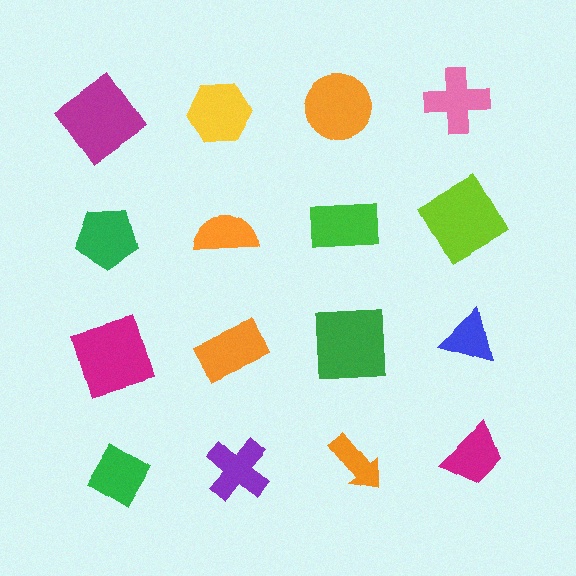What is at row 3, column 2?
An orange rectangle.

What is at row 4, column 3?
An orange arrow.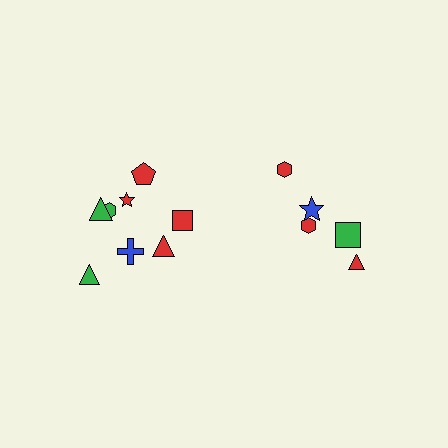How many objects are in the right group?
There are 5 objects.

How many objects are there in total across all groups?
There are 13 objects.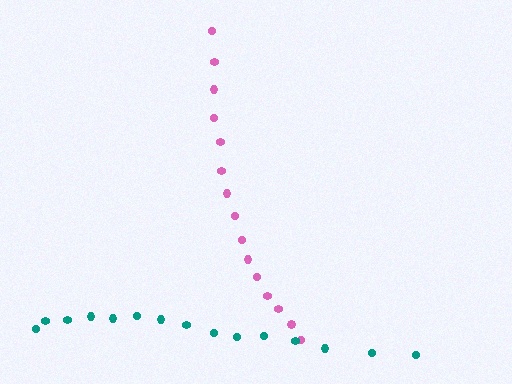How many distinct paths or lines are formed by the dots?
There are 2 distinct paths.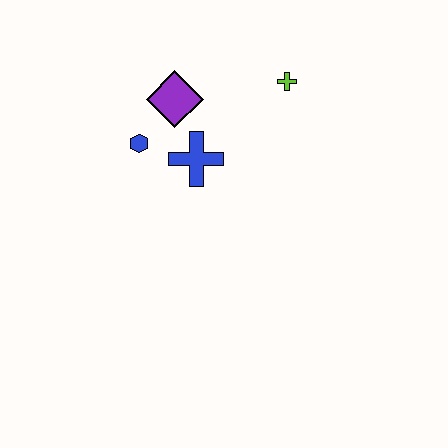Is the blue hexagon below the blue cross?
No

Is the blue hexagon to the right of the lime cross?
No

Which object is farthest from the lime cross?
The blue hexagon is farthest from the lime cross.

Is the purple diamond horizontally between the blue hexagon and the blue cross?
Yes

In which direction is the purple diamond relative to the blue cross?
The purple diamond is above the blue cross.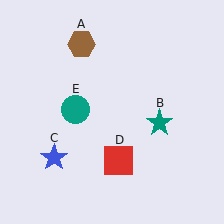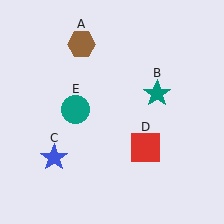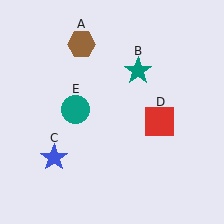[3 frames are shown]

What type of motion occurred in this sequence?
The teal star (object B), red square (object D) rotated counterclockwise around the center of the scene.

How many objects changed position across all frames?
2 objects changed position: teal star (object B), red square (object D).